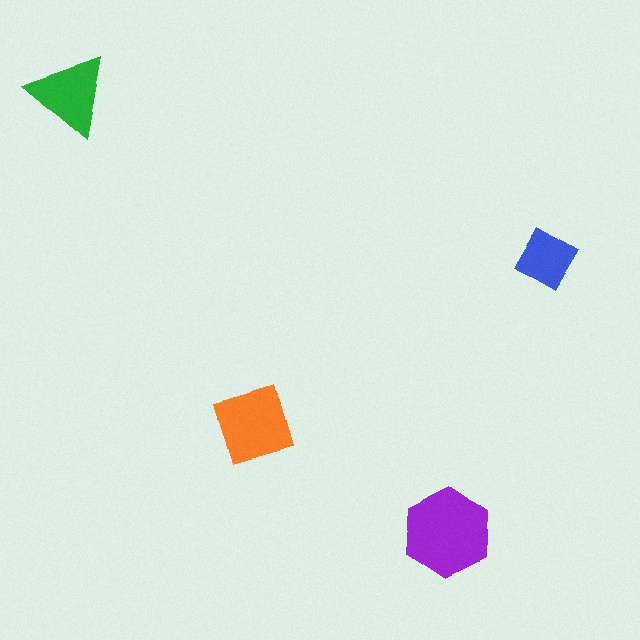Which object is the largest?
The purple hexagon.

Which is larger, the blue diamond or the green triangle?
The green triangle.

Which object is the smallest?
The blue diamond.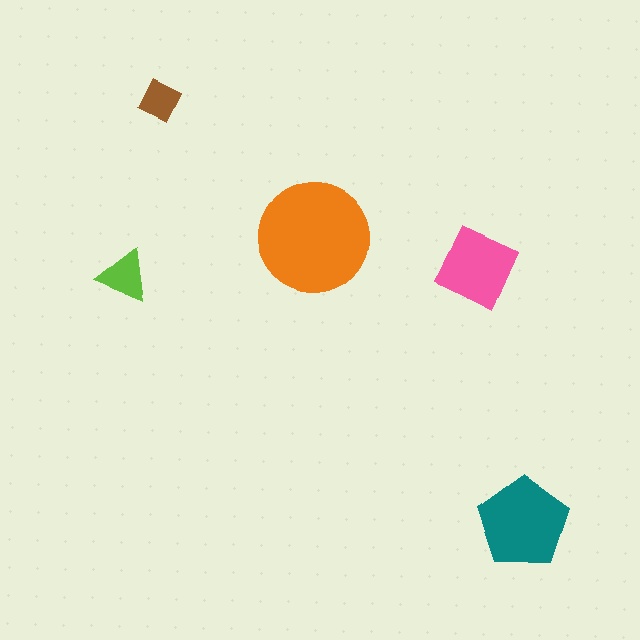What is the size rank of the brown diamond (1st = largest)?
5th.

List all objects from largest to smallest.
The orange circle, the teal pentagon, the pink square, the lime triangle, the brown diamond.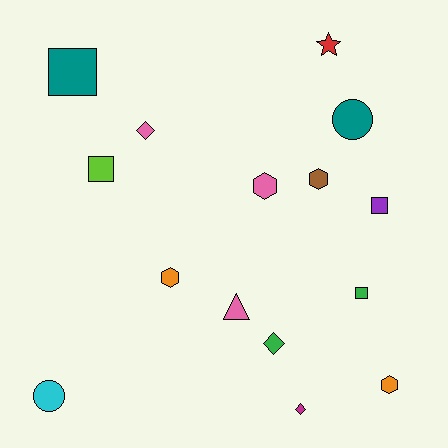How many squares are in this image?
There are 4 squares.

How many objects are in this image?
There are 15 objects.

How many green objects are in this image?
There are 2 green objects.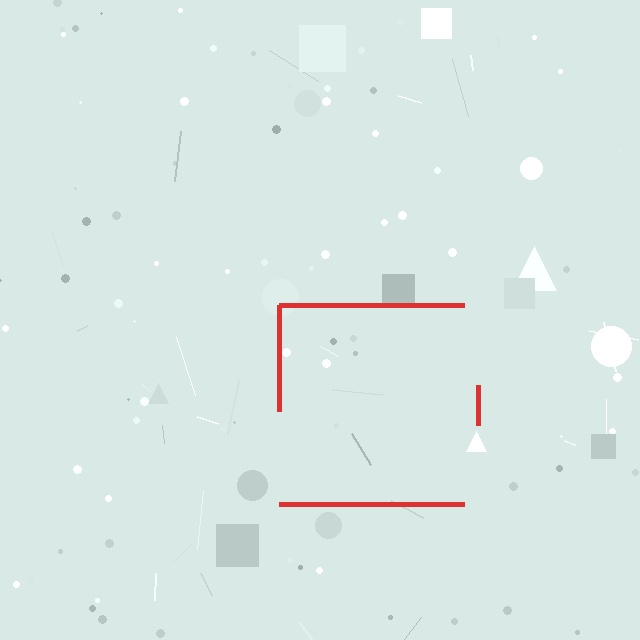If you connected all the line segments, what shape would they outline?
They would outline a square.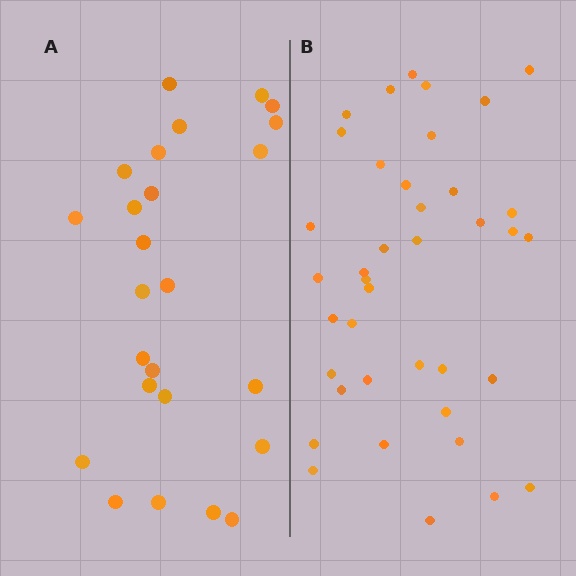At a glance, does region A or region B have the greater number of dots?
Region B (the right region) has more dots.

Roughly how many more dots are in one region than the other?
Region B has approximately 15 more dots than region A.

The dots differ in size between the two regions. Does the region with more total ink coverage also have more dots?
No. Region A has more total ink coverage because its dots are larger, but region B actually contains more individual dots. Total area can be misleading — the number of items is what matters here.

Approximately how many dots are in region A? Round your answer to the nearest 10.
About 20 dots. (The exact count is 25, which rounds to 20.)